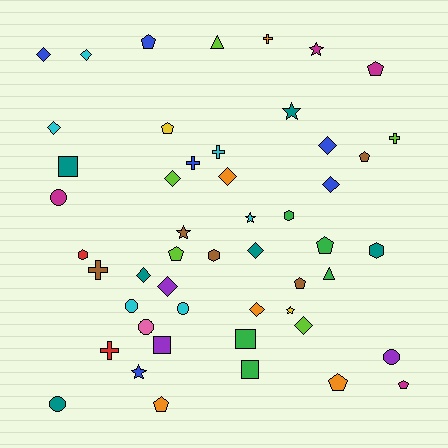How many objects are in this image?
There are 50 objects.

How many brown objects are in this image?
There are 5 brown objects.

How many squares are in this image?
There are 4 squares.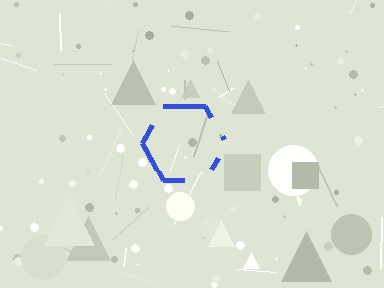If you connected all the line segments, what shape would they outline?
They would outline a hexagon.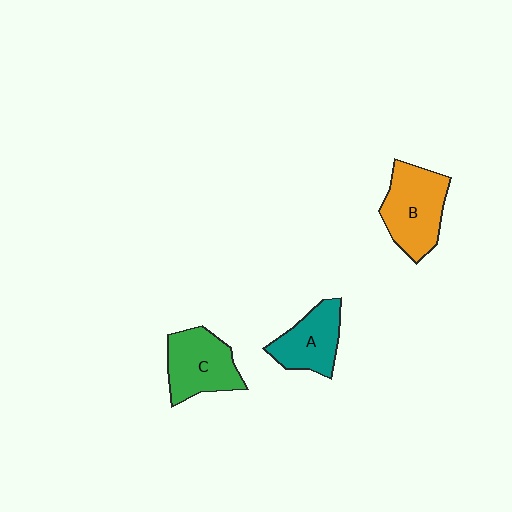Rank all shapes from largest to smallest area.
From largest to smallest: B (orange), C (green), A (teal).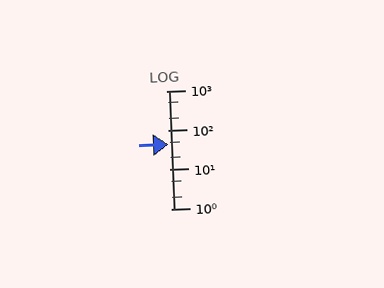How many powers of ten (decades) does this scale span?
The scale spans 3 decades, from 1 to 1000.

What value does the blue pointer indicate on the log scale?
The pointer indicates approximately 43.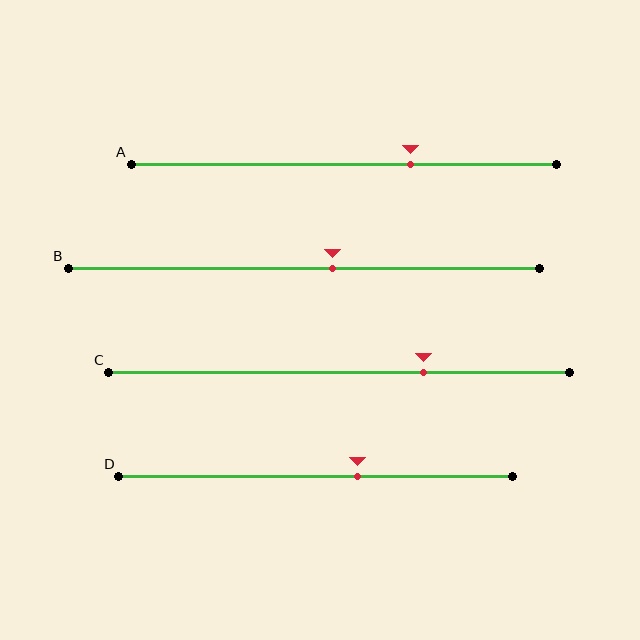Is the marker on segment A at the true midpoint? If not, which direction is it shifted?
No, the marker on segment A is shifted to the right by about 16% of the segment length.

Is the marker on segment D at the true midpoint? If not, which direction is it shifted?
No, the marker on segment D is shifted to the right by about 11% of the segment length.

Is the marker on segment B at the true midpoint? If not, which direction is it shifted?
No, the marker on segment B is shifted to the right by about 6% of the segment length.